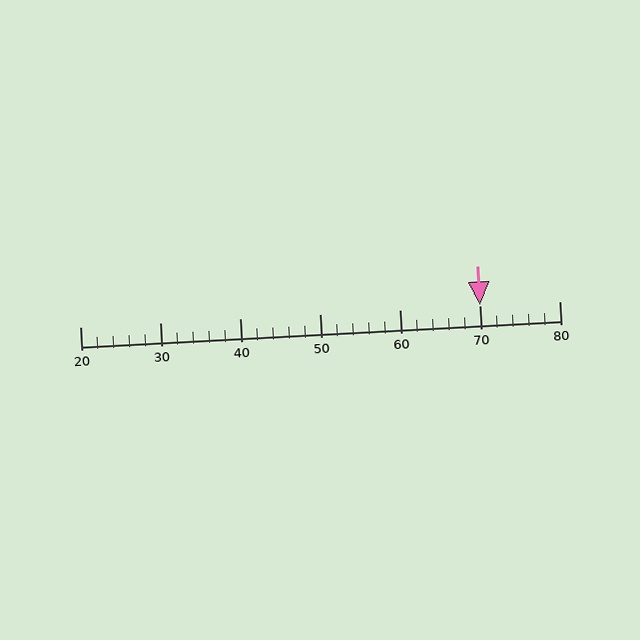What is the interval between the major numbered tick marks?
The major tick marks are spaced 10 units apart.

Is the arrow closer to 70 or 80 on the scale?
The arrow is closer to 70.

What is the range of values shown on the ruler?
The ruler shows values from 20 to 80.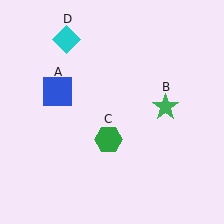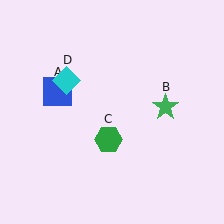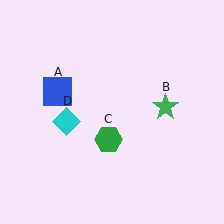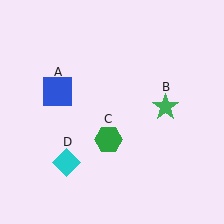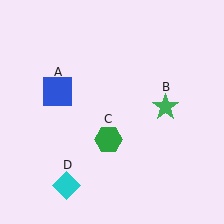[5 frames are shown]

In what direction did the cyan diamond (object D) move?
The cyan diamond (object D) moved down.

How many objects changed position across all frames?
1 object changed position: cyan diamond (object D).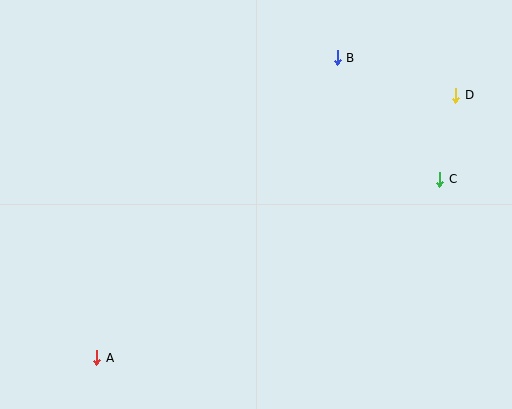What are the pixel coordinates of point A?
Point A is at (97, 358).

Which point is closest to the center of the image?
Point B at (337, 58) is closest to the center.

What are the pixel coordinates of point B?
Point B is at (337, 58).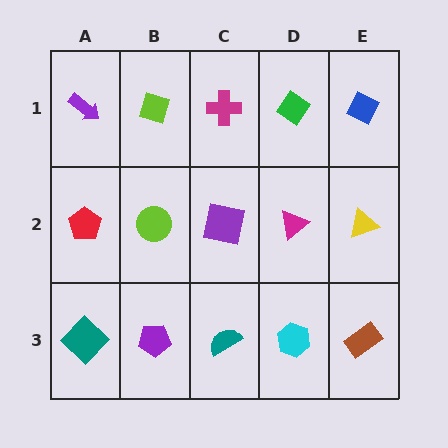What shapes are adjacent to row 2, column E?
A blue diamond (row 1, column E), a brown rectangle (row 3, column E), a magenta triangle (row 2, column D).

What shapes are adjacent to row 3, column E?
A yellow triangle (row 2, column E), a cyan hexagon (row 3, column D).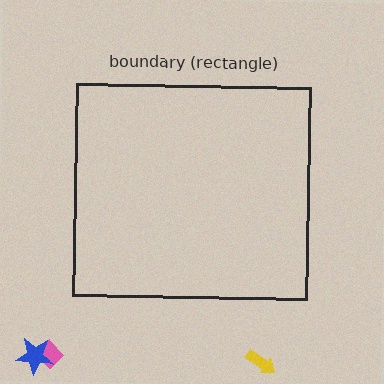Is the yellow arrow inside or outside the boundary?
Outside.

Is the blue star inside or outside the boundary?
Outside.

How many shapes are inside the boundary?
0 inside, 3 outside.